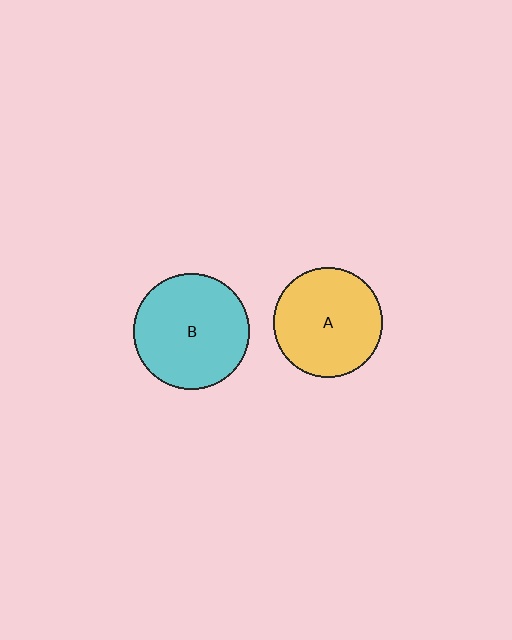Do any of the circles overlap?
No, none of the circles overlap.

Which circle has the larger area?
Circle B (cyan).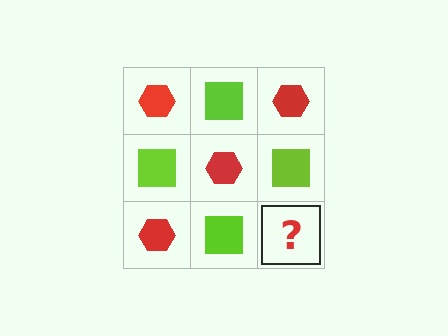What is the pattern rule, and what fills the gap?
The rule is that it alternates red hexagon and lime square in a checkerboard pattern. The gap should be filled with a red hexagon.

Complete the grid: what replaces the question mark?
The question mark should be replaced with a red hexagon.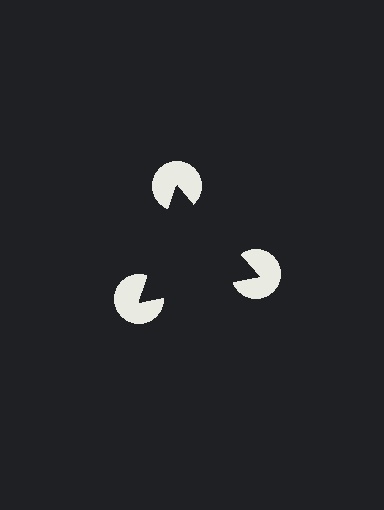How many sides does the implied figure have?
3 sides.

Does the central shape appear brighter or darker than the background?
It typically appears slightly darker than the background, even though no actual brightness change is drawn.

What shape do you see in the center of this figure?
An illusory triangle — its edges are inferred from the aligned wedge cuts in the pac-man discs, not physically drawn.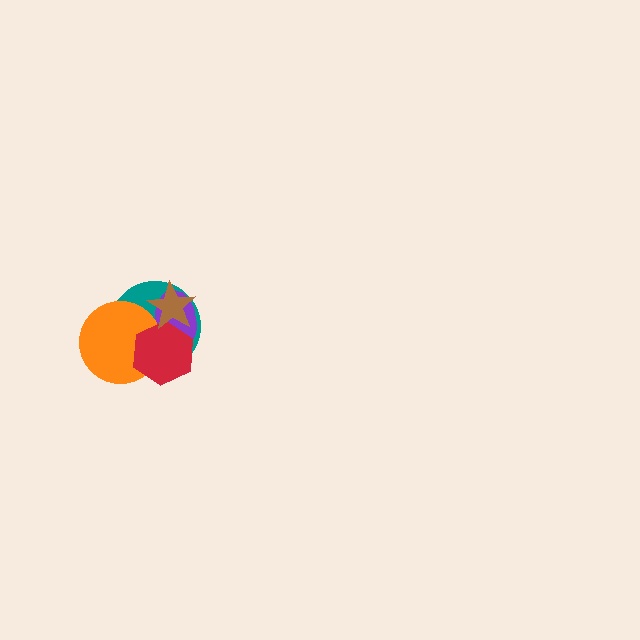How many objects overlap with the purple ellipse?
4 objects overlap with the purple ellipse.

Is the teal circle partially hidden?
Yes, it is partially covered by another shape.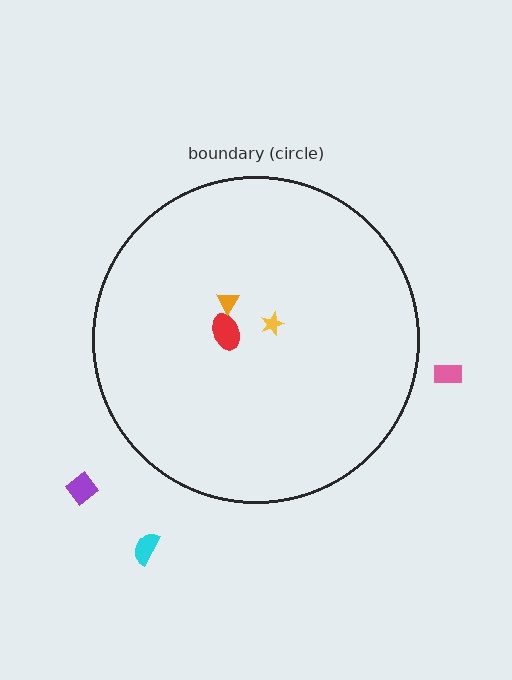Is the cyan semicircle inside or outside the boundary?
Outside.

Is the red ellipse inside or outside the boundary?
Inside.